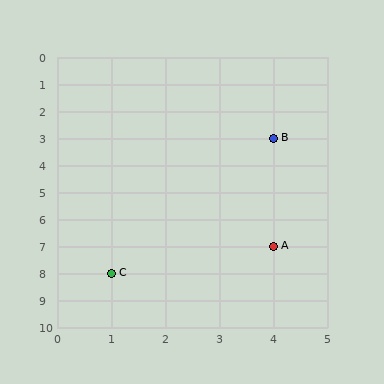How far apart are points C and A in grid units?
Points C and A are 3 columns and 1 row apart (about 3.2 grid units diagonally).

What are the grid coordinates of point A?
Point A is at grid coordinates (4, 7).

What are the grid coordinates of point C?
Point C is at grid coordinates (1, 8).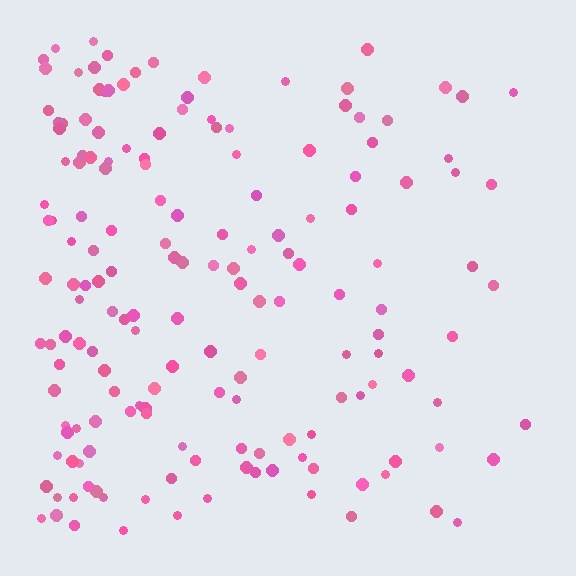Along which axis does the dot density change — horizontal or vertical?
Horizontal.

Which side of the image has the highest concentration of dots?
The left.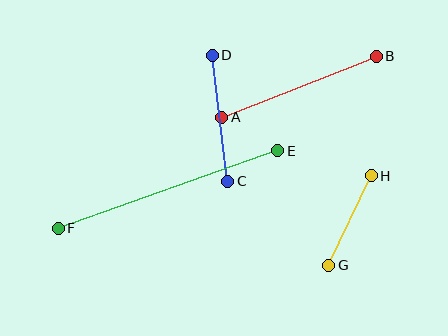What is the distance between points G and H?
The distance is approximately 99 pixels.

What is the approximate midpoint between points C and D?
The midpoint is at approximately (220, 118) pixels.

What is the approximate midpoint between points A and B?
The midpoint is at approximately (299, 87) pixels.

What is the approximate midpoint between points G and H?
The midpoint is at approximately (350, 220) pixels.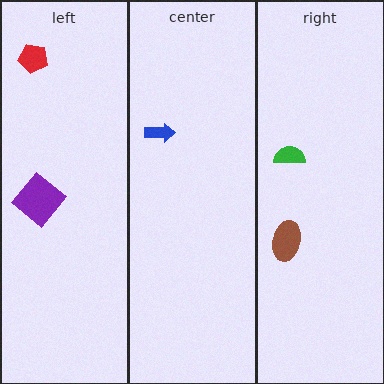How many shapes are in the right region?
2.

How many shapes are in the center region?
1.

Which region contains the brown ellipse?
The right region.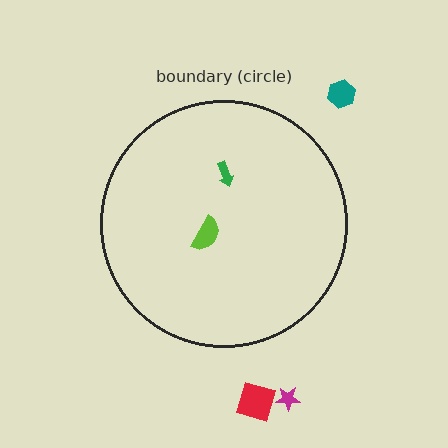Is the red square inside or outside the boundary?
Outside.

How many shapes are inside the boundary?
2 inside, 3 outside.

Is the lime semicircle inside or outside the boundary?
Inside.